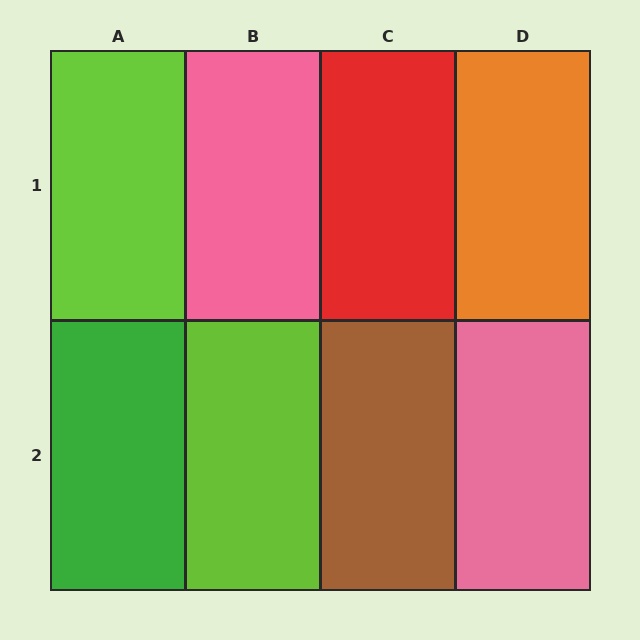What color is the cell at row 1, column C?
Red.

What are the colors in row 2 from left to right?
Green, lime, brown, pink.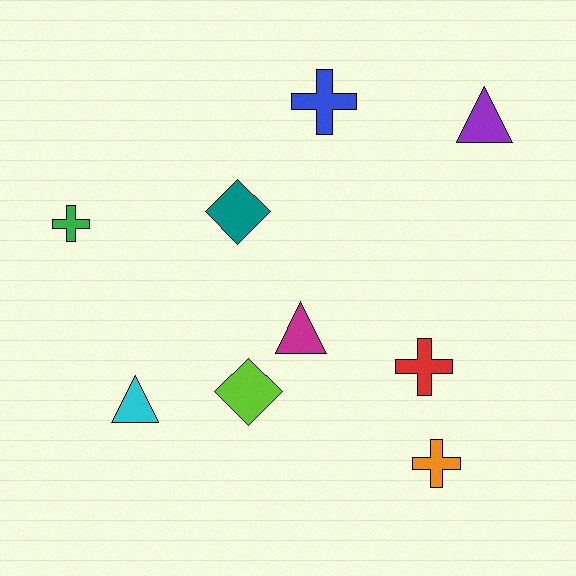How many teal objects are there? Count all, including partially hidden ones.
There is 1 teal object.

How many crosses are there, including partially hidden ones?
There are 4 crosses.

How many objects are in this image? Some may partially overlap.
There are 9 objects.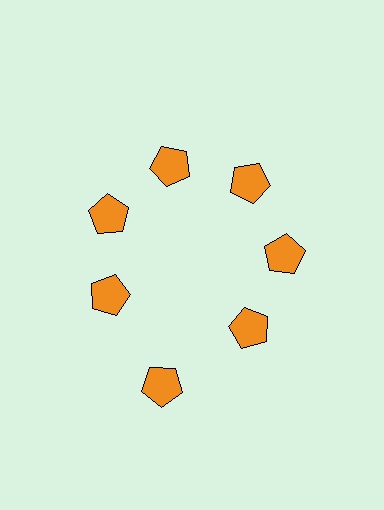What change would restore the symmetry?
The symmetry would be restored by moving it inward, back onto the ring so that all 7 pentagons sit at equal angles and equal distance from the center.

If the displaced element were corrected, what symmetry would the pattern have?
It would have 7-fold rotational symmetry — the pattern would map onto itself every 51 degrees.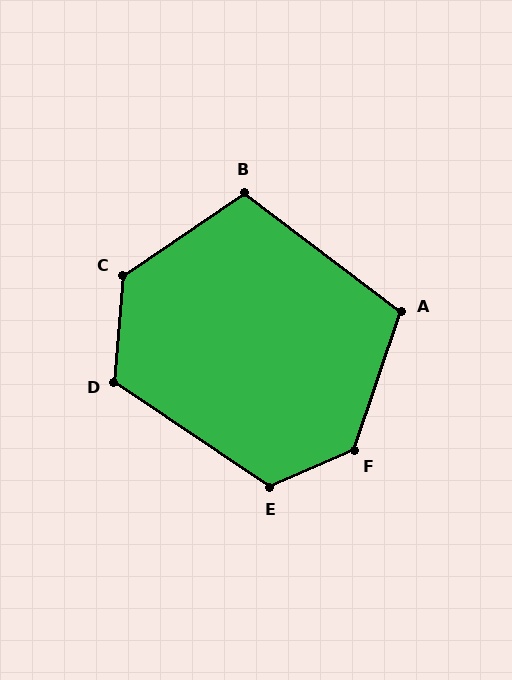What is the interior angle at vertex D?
Approximately 119 degrees (obtuse).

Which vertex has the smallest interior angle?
B, at approximately 108 degrees.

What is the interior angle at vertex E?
Approximately 122 degrees (obtuse).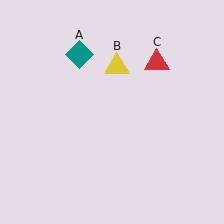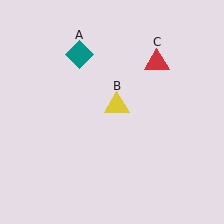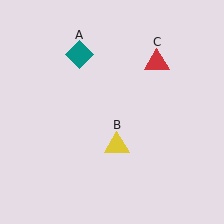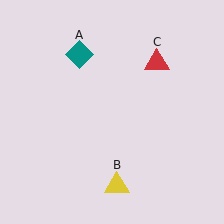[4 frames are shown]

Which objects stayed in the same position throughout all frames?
Teal diamond (object A) and red triangle (object C) remained stationary.